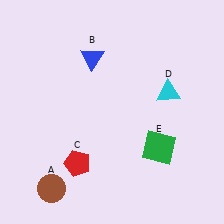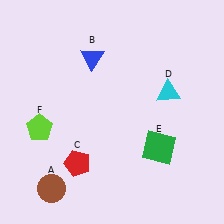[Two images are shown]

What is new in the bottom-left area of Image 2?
A lime pentagon (F) was added in the bottom-left area of Image 2.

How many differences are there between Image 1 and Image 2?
There is 1 difference between the two images.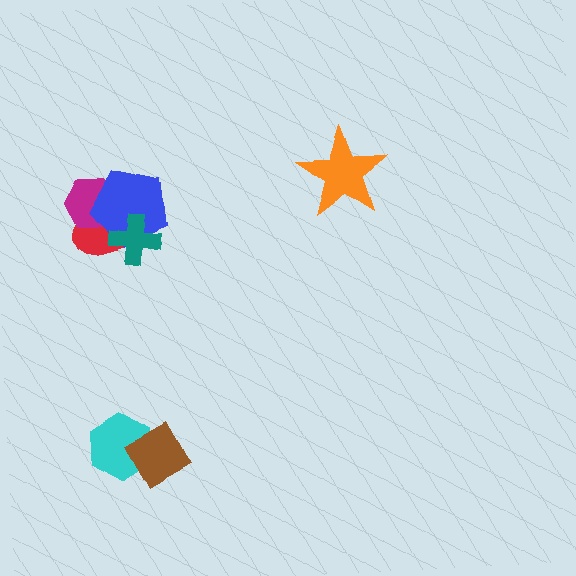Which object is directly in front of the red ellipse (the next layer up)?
The magenta hexagon is directly in front of the red ellipse.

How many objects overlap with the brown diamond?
1 object overlaps with the brown diamond.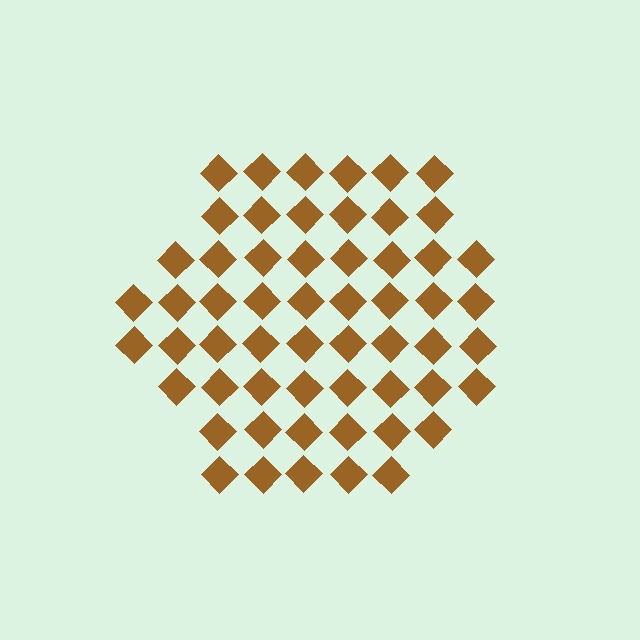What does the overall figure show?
The overall figure shows a hexagon.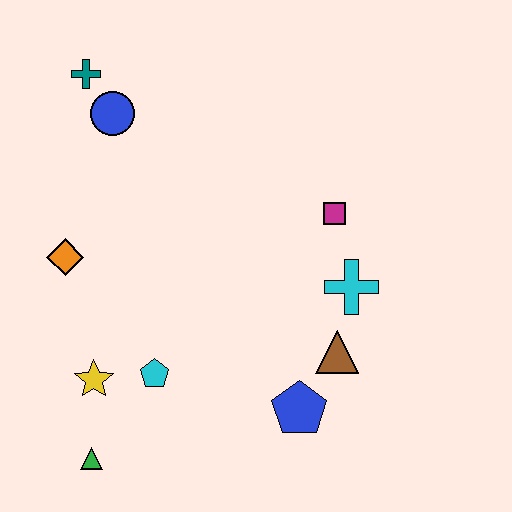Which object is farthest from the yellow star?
The teal cross is farthest from the yellow star.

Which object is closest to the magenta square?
The cyan cross is closest to the magenta square.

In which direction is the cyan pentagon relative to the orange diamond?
The cyan pentagon is below the orange diamond.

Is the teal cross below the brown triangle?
No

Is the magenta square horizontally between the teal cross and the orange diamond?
No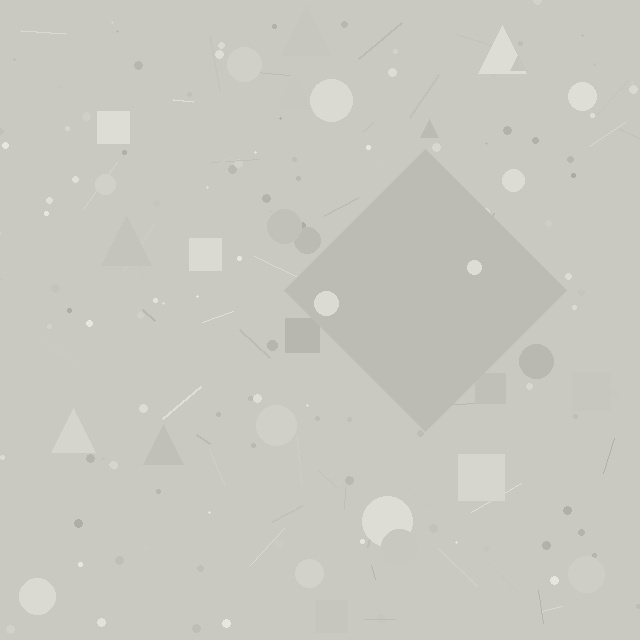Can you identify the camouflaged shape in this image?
The camouflaged shape is a diamond.